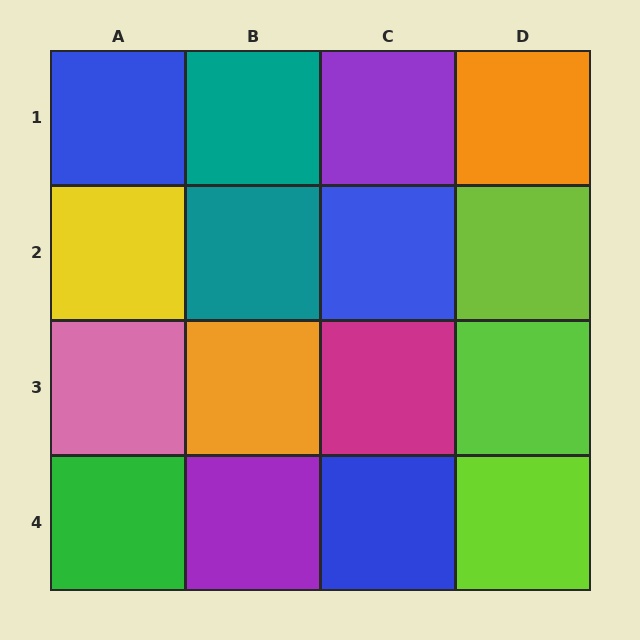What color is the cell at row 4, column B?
Purple.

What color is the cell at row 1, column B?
Teal.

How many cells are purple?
2 cells are purple.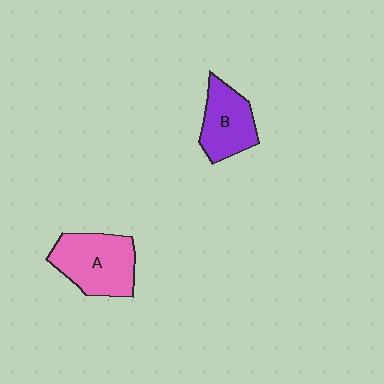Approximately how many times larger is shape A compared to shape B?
Approximately 1.3 times.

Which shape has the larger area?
Shape A (pink).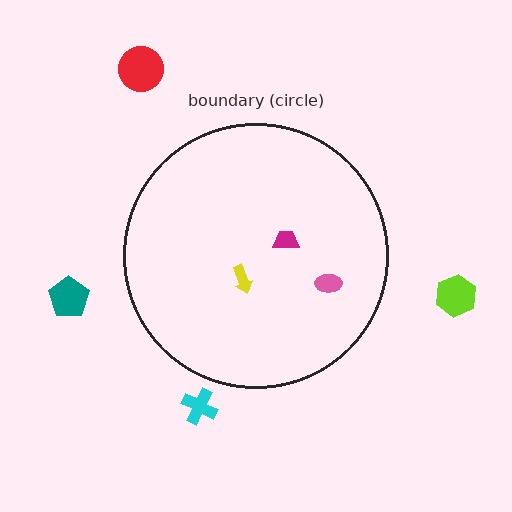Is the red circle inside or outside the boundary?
Outside.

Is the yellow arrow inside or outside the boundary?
Inside.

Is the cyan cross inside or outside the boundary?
Outside.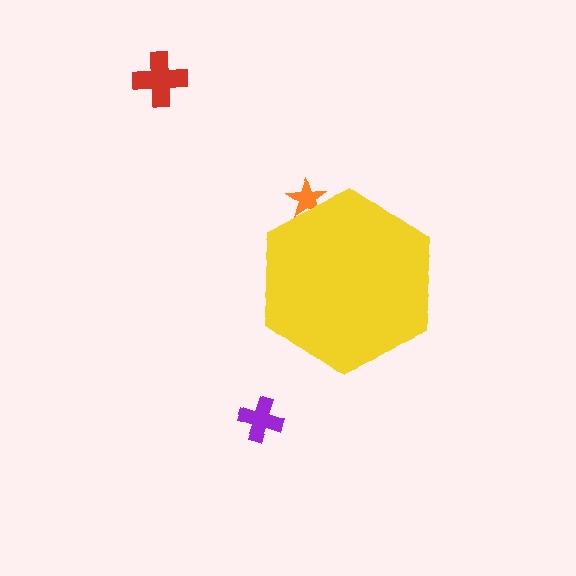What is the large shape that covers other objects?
A yellow hexagon.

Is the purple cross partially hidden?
No, the purple cross is fully visible.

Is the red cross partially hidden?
No, the red cross is fully visible.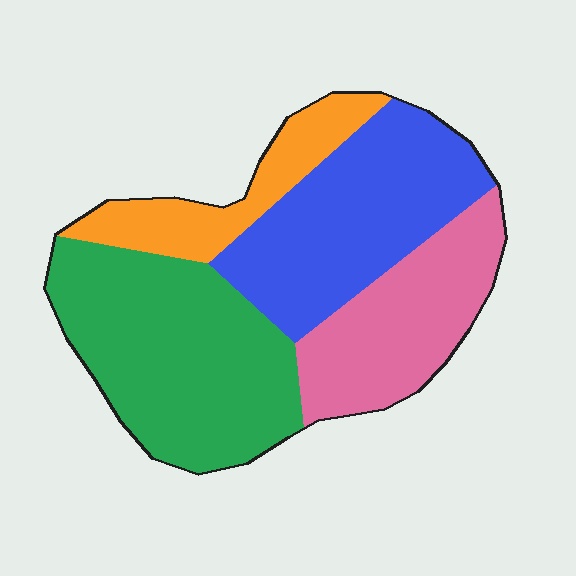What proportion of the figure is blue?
Blue covers 29% of the figure.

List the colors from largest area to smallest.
From largest to smallest: green, blue, pink, orange.